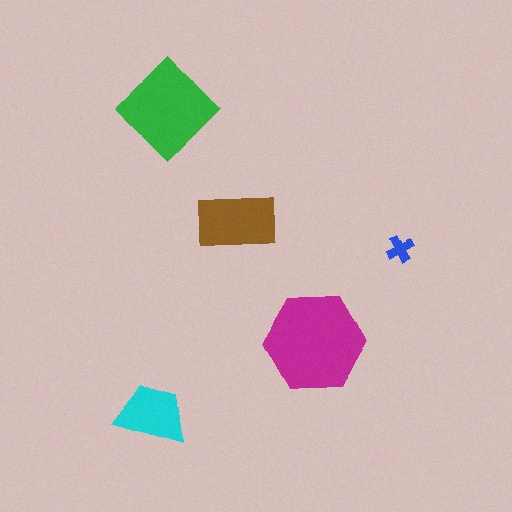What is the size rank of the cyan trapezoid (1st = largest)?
4th.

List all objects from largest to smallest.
The magenta hexagon, the green diamond, the brown rectangle, the cyan trapezoid, the blue cross.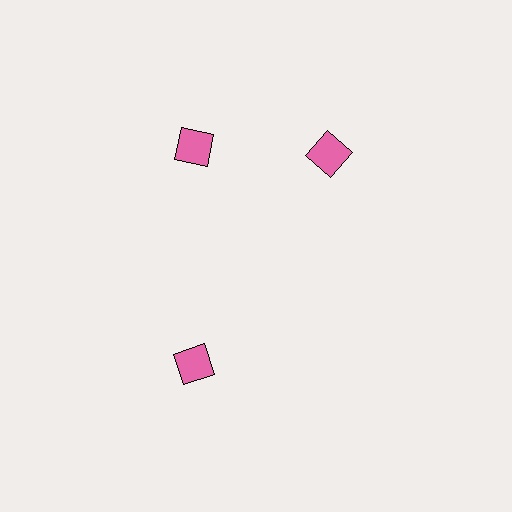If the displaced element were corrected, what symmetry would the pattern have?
It would have 3-fold rotational symmetry — the pattern would map onto itself every 120 degrees.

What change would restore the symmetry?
The symmetry would be restored by rotating it back into even spacing with its neighbors so that all 3 diamonds sit at equal angles and equal distance from the center.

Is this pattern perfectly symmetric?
No. The 3 pink diamonds are arranged in a ring, but one element near the 3 o'clock position is rotated out of alignment along the ring, breaking the 3-fold rotational symmetry.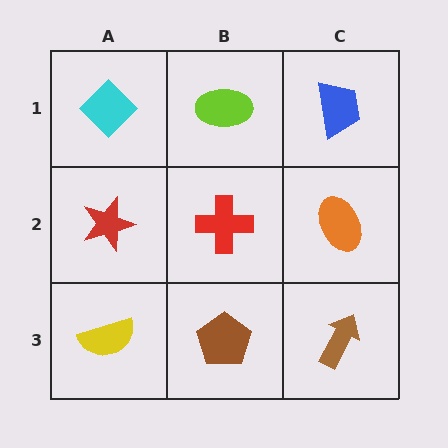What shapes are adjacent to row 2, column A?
A cyan diamond (row 1, column A), a yellow semicircle (row 3, column A), a red cross (row 2, column B).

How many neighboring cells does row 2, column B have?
4.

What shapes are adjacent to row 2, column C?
A blue trapezoid (row 1, column C), a brown arrow (row 3, column C), a red cross (row 2, column B).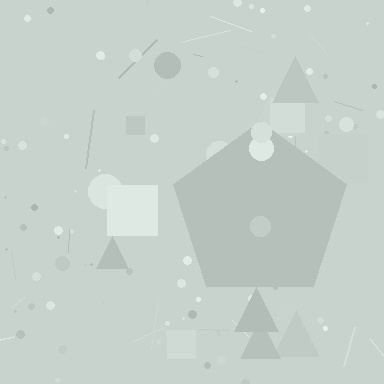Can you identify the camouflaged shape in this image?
The camouflaged shape is a pentagon.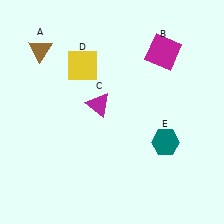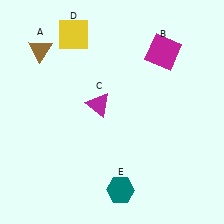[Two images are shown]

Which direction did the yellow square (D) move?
The yellow square (D) moved up.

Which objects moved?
The objects that moved are: the yellow square (D), the teal hexagon (E).